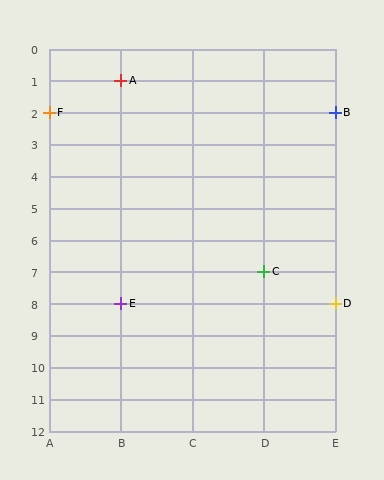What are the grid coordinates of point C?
Point C is at grid coordinates (D, 7).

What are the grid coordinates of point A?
Point A is at grid coordinates (B, 1).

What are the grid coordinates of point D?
Point D is at grid coordinates (E, 8).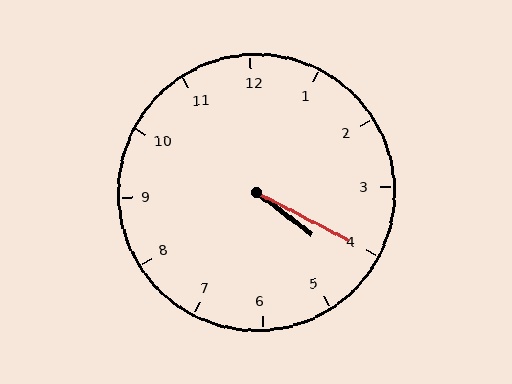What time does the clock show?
4:20.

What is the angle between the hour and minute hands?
Approximately 10 degrees.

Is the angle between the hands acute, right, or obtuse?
It is acute.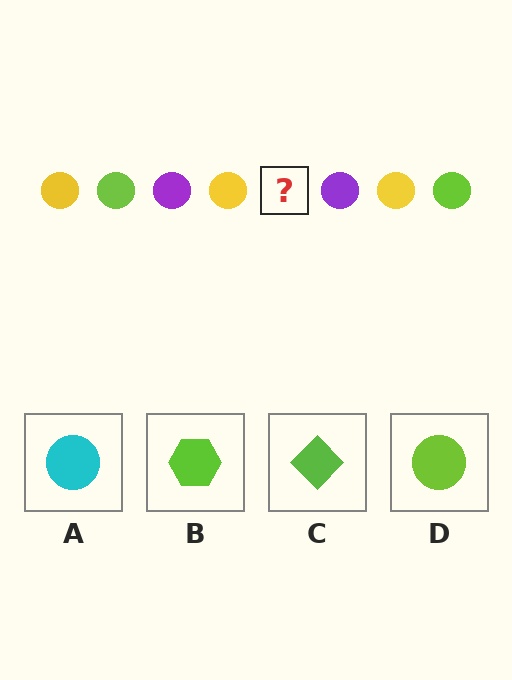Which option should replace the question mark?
Option D.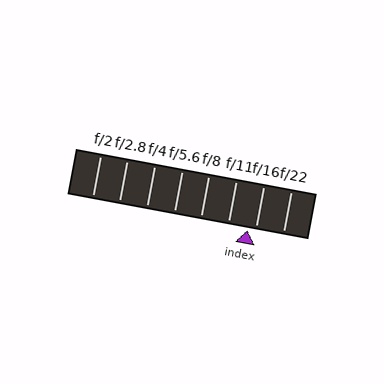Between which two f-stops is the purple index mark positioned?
The index mark is between f/11 and f/16.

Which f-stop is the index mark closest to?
The index mark is closest to f/16.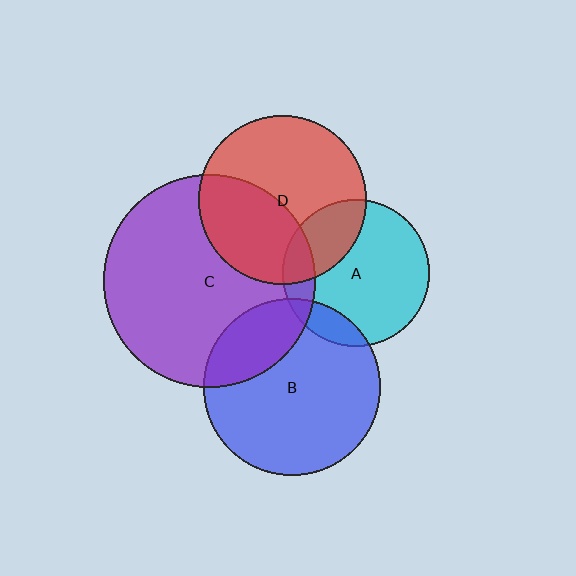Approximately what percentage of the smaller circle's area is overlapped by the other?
Approximately 25%.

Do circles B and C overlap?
Yes.